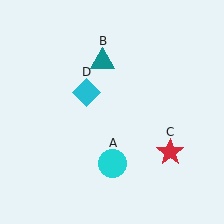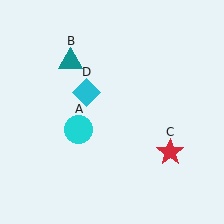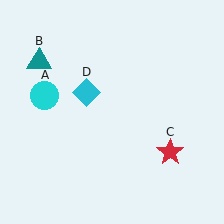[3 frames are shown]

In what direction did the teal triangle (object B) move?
The teal triangle (object B) moved left.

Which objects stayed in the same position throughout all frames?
Red star (object C) and cyan diamond (object D) remained stationary.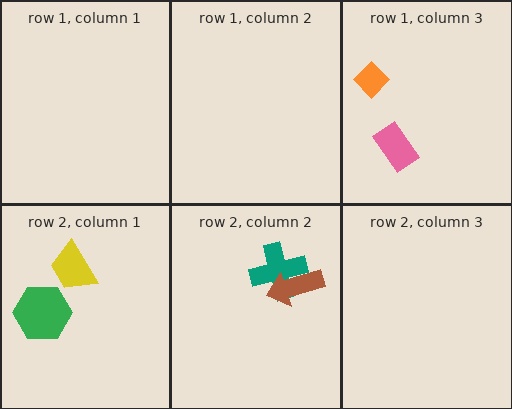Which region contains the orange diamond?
The row 1, column 3 region.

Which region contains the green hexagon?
The row 2, column 1 region.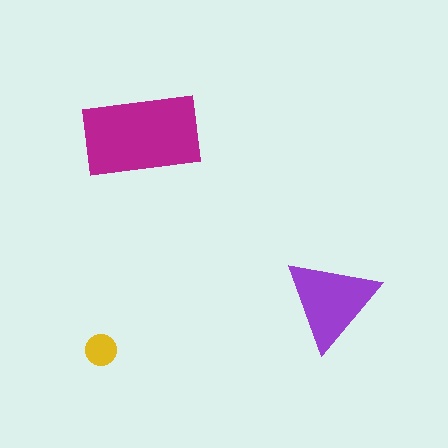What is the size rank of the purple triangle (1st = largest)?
2nd.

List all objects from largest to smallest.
The magenta rectangle, the purple triangle, the yellow circle.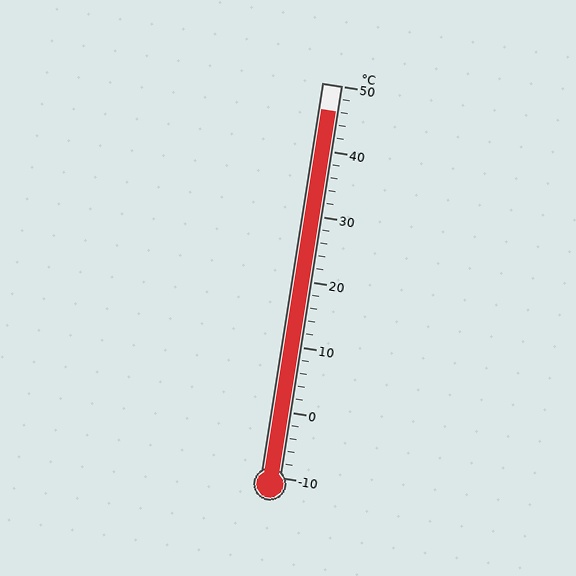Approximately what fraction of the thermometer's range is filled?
The thermometer is filled to approximately 95% of its range.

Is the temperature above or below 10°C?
The temperature is above 10°C.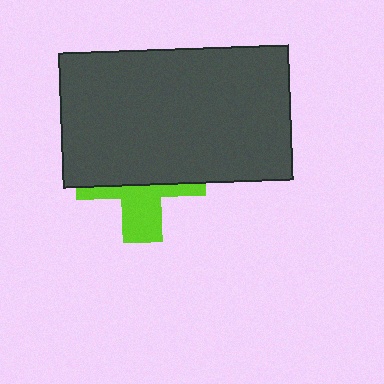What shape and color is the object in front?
The object in front is a dark gray rectangle.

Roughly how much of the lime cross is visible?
A small part of it is visible (roughly 39%).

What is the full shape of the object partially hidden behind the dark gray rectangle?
The partially hidden object is a lime cross.